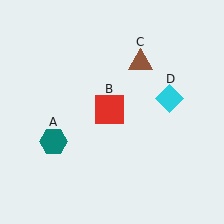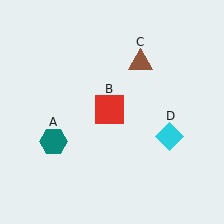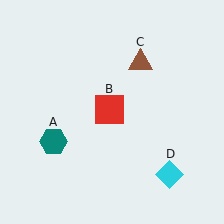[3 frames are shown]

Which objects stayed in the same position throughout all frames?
Teal hexagon (object A) and red square (object B) and brown triangle (object C) remained stationary.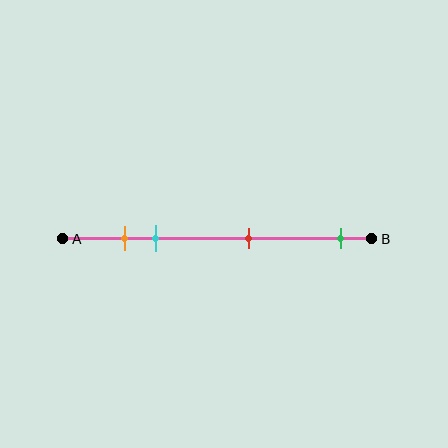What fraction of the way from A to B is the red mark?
The red mark is approximately 60% (0.6) of the way from A to B.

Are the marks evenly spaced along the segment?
No, the marks are not evenly spaced.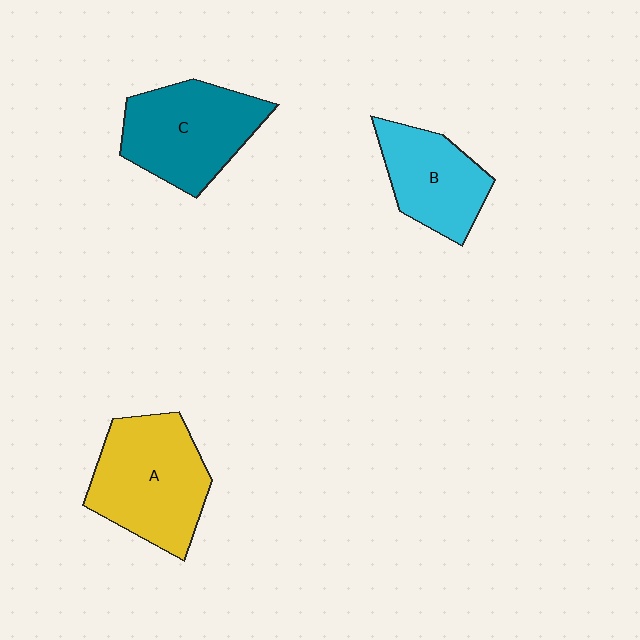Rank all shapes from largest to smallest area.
From largest to smallest: A (yellow), C (teal), B (cyan).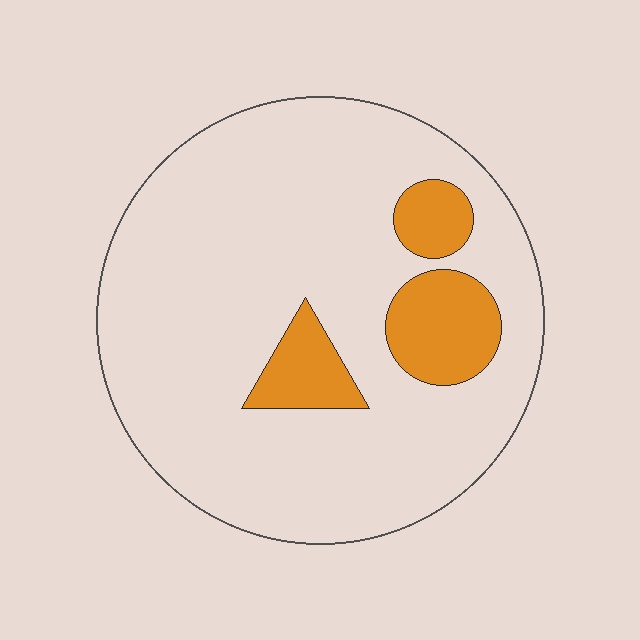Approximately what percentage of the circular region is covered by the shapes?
Approximately 15%.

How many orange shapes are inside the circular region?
3.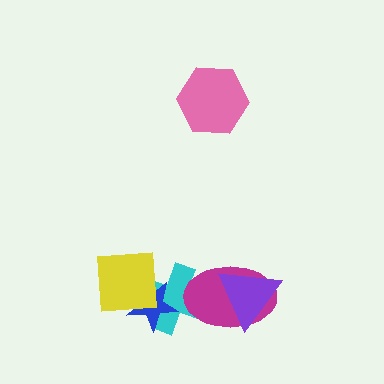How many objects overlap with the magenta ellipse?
2 objects overlap with the magenta ellipse.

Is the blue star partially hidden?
Yes, it is partially covered by another shape.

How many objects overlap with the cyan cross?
3 objects overlap with the cyan cross.